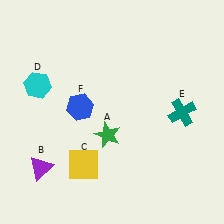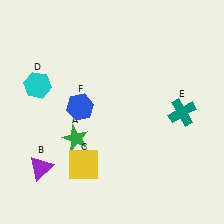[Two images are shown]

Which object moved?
The green star (A) moved left.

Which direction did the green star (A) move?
The green star (A) moved left.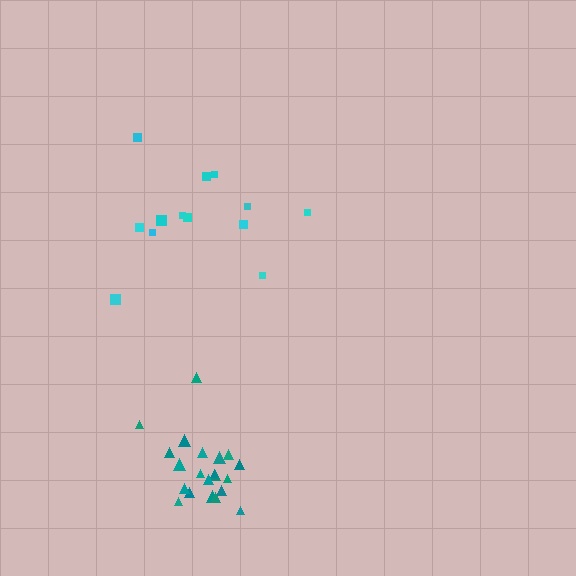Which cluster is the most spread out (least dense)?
Cyan.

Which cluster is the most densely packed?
Teal.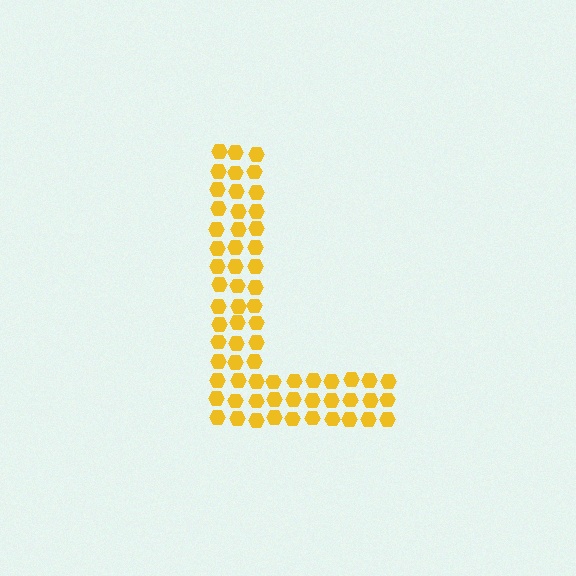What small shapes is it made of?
It is made of small hexagons.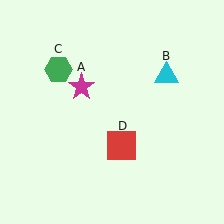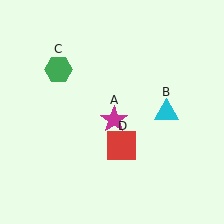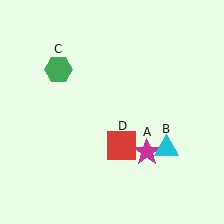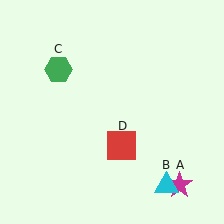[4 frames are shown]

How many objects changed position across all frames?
2 objects changed position: magenta star (object A), cyan triangle (object B).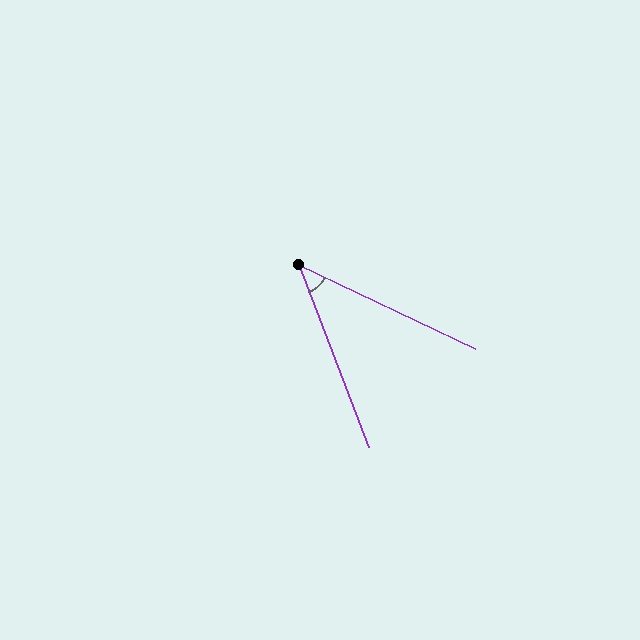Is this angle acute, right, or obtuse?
It is acute.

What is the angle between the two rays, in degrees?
Approximately 44 degrees.